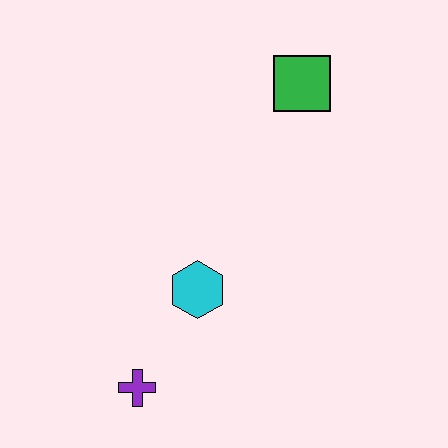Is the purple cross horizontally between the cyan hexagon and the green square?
No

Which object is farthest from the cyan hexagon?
The green square is farthest from the cyan hexagon.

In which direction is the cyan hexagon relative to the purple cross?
The cyan hexagon is above the purple cross.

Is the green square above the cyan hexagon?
Yes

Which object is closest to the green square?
The cyan hexagon is closest to the green square.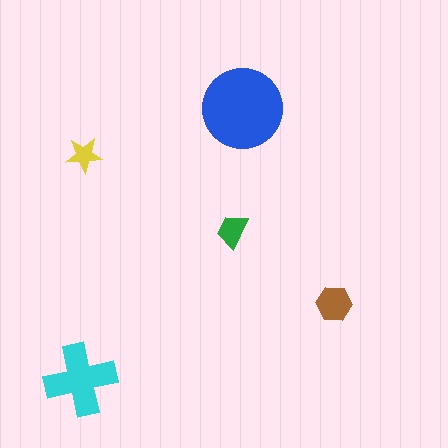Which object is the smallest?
The yellow star.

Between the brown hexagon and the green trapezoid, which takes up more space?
The brown hexagon.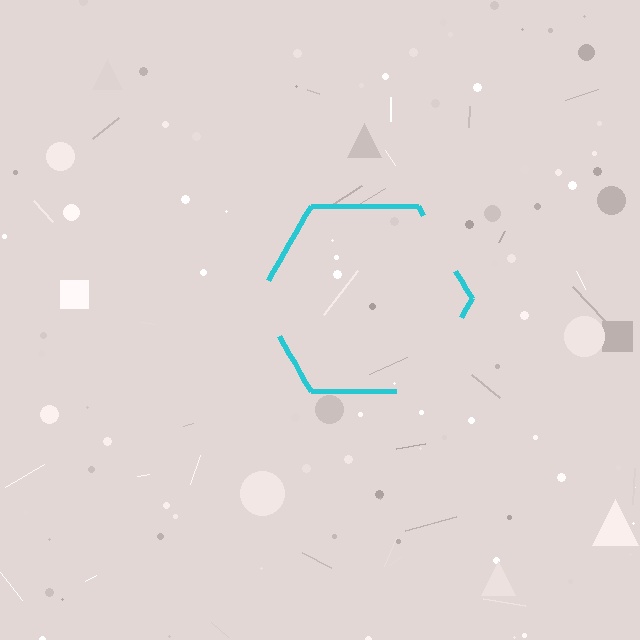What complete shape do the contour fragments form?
The contour fragments form a hexagon.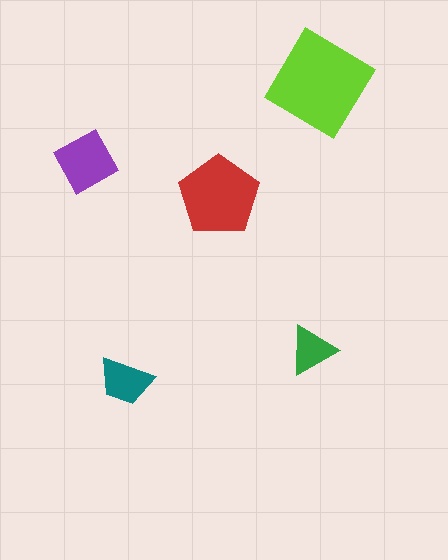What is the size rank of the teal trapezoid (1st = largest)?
4th.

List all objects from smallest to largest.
The green triangle, the teal trapezoid, the purple diamond, the red pentagon, the lime diamond.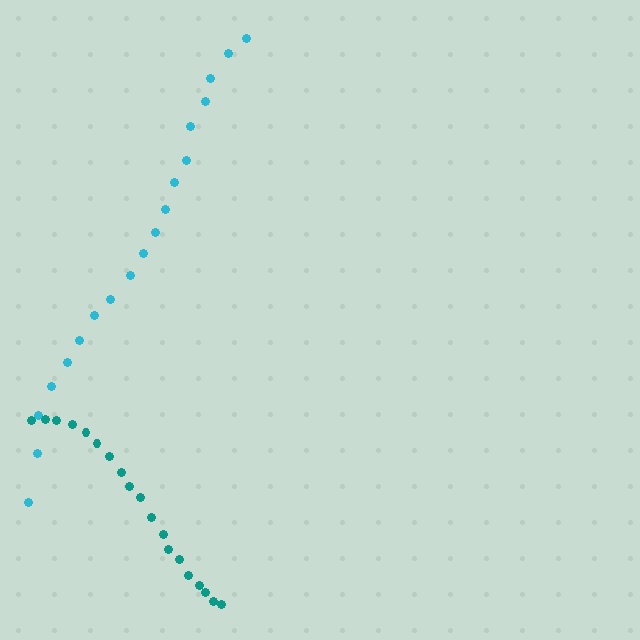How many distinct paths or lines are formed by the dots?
There are 2 distinct paths.